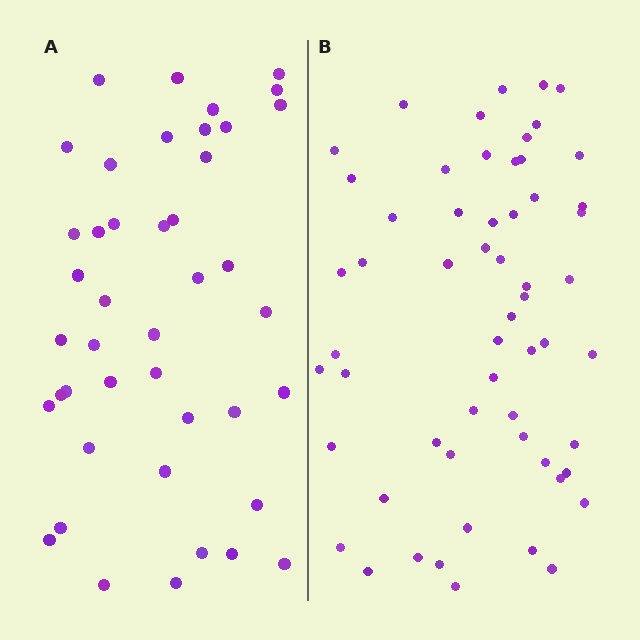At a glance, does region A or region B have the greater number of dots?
Region B (the right region) has more dots.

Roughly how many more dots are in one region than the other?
Region B has approximately 15 more dots than region A.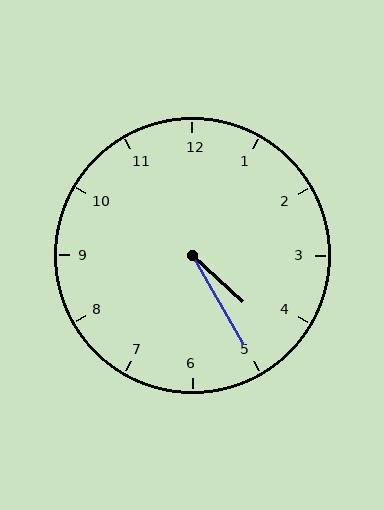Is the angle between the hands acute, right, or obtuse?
It is acute.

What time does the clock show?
4:25.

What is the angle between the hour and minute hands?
Approximately 18 degrees.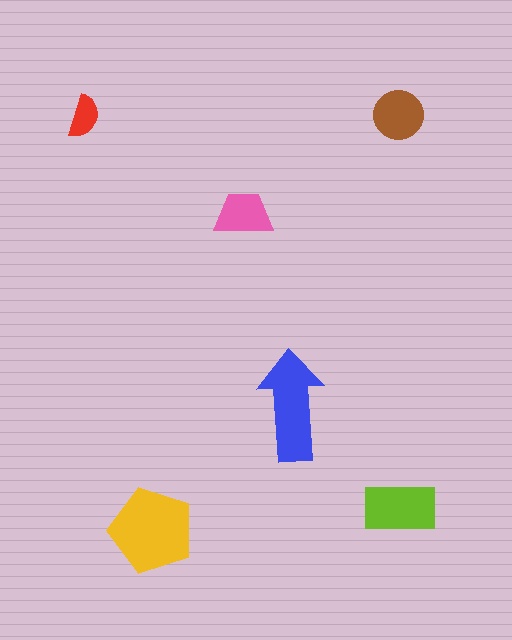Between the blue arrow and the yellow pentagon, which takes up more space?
The yellow pentagon.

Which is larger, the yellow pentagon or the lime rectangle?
The yellow pentagon.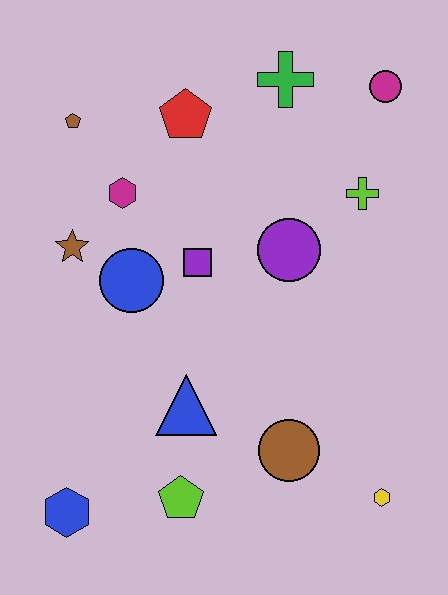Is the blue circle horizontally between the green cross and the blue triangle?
No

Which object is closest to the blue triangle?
The lime pentagon is closest to the blue triangle.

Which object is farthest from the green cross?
The blue hexagon is farthest from the green cross.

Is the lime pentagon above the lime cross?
No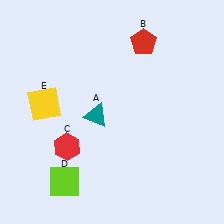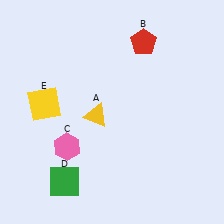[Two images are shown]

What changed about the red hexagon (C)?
In Image 1, C is red. In Image 2, it changed to pink.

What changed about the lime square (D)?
In Image 1, D is lime. In Image 2, it changed to green.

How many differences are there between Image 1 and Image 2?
There are 3 differences between the two images.